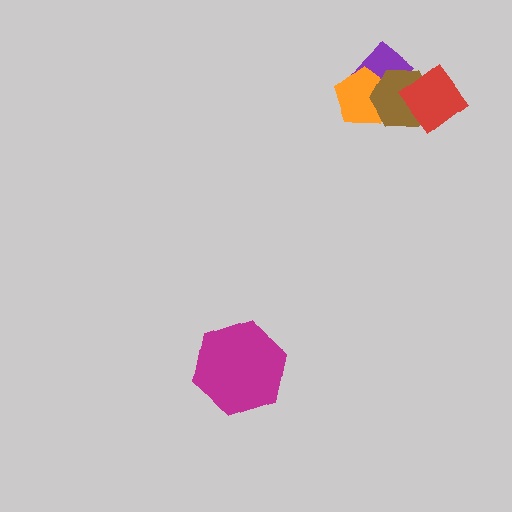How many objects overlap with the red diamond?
2 objects overlap with the red diamond.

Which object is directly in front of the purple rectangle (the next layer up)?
The orange pentagon is directly in front of the purple rectangle.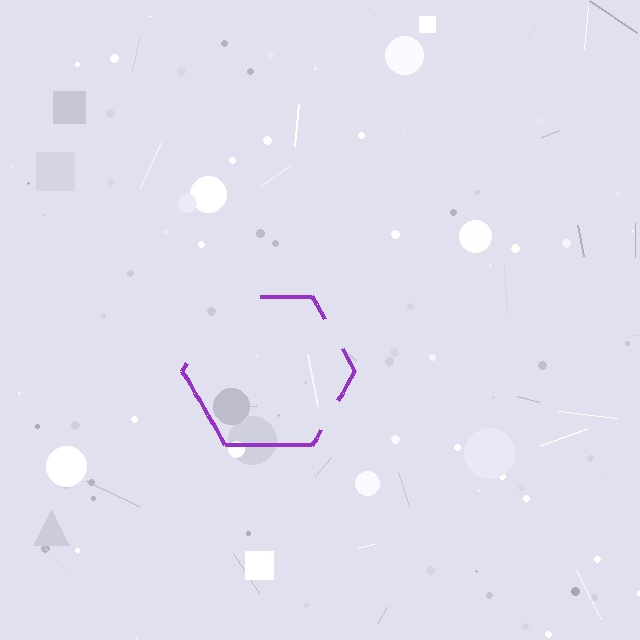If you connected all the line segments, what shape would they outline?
They would outline a hexagon.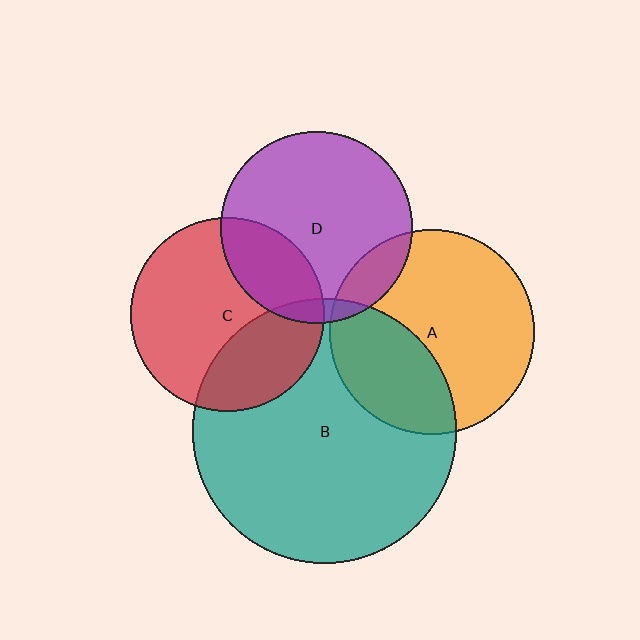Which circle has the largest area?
Circle B (teal).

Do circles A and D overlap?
Yes.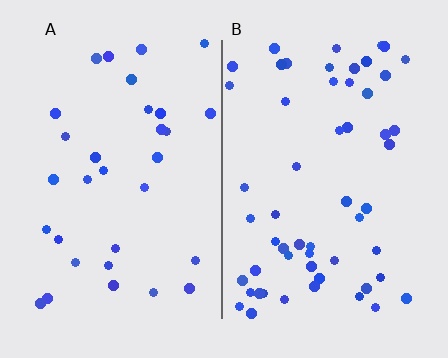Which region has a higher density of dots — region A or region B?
B (the right).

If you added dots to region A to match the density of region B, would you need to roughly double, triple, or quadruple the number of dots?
Approximately double.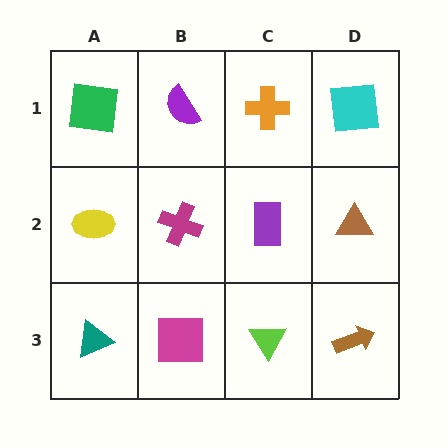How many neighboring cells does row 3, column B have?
3.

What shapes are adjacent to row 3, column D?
A brown triangle (row 2, column D), a lime triangle (row 3, column C).